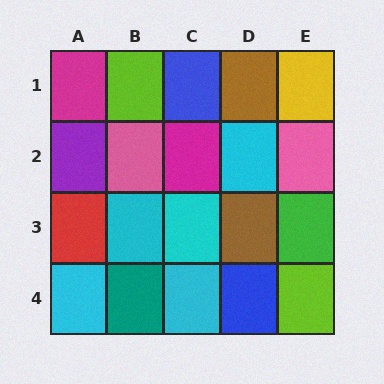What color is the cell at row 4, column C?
Cyan.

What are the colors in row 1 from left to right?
Magenta, lime, blue, brown, yellow.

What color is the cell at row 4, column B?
Teal.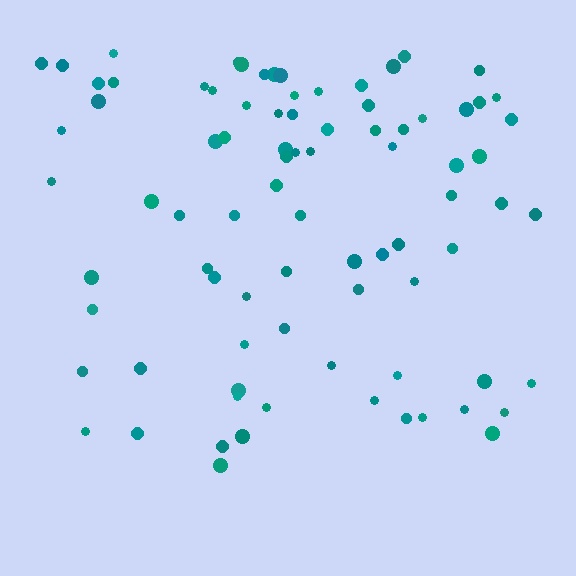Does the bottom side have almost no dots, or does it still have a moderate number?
Still a moderate number, just noticeably fewer than the top.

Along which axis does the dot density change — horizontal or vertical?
Vertical.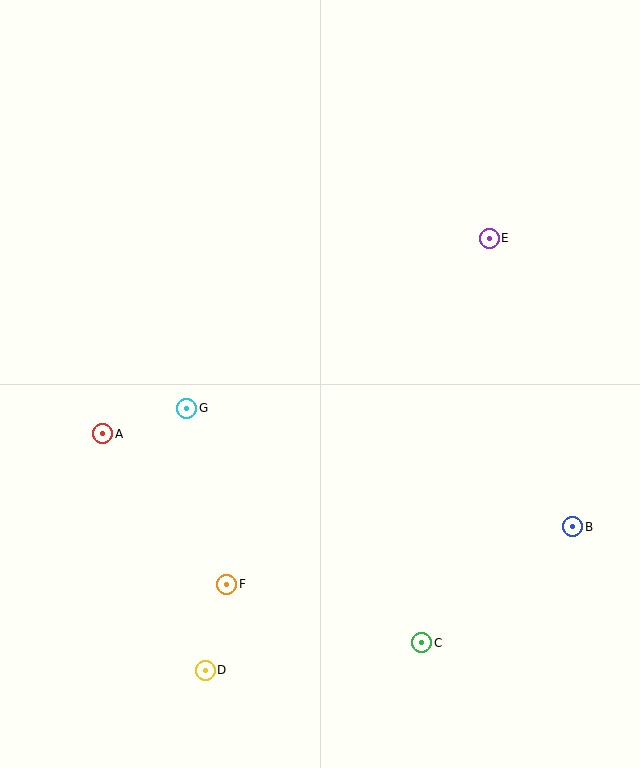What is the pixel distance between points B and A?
The distance between B and A is 479 pixels.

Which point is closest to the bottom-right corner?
Point B is closest to the bottom-right corner.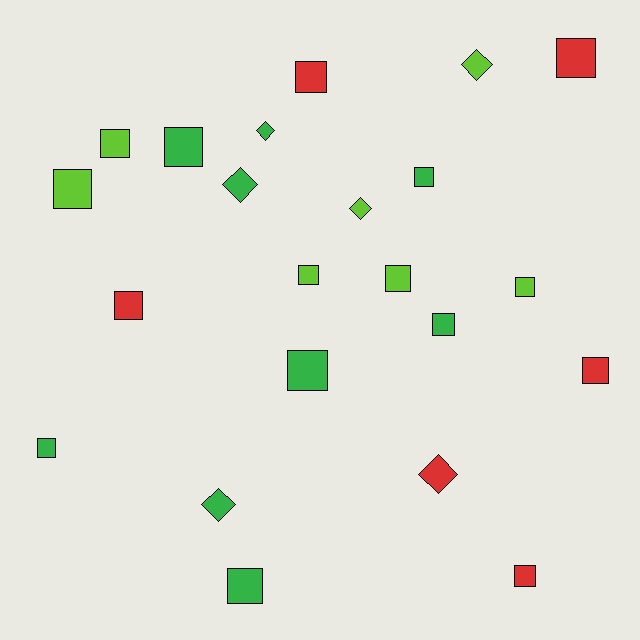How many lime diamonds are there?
There are 2 lime diamonds.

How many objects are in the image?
There are 22 objects.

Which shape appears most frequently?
Square, with 16 objects.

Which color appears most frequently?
Green, with 9 objects.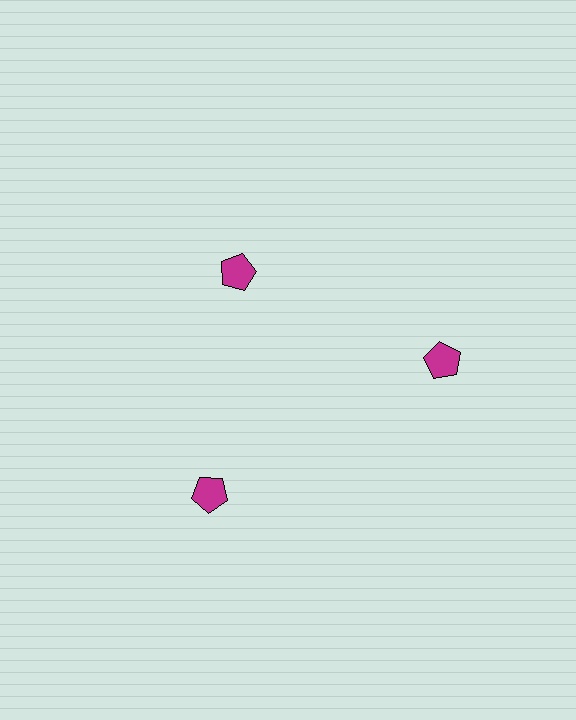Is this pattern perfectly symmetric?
No. The 3 magenta pentagons are arranged in a ring, but one element near the 11 o'clock position is pulled inward toward the center, breaking the 3-fold rotational symmetry.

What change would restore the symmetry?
The symmetry would be restored by moving it outward, back onto the ring so that all 3 pentagons sit at equal angles and equal distance from the center.